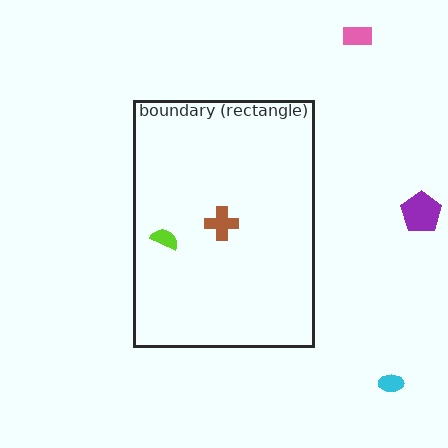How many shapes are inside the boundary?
2 inside, 3 outside.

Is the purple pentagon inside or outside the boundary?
Outside.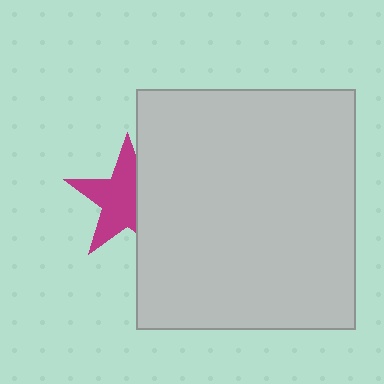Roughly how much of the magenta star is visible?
About half of it is visible (roughly 63%).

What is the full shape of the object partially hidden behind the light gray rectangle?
The partially hidden object is a magenta star.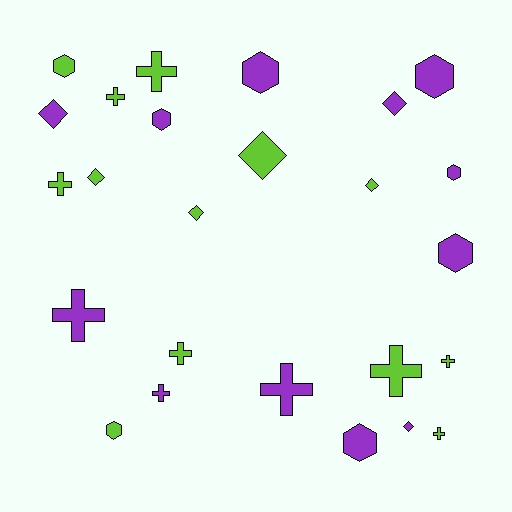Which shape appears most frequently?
Cross, with 10 objects.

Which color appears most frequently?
Lime, with 13 objects.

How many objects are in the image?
There are 25 objects.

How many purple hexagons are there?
There are 6 purple hexagons.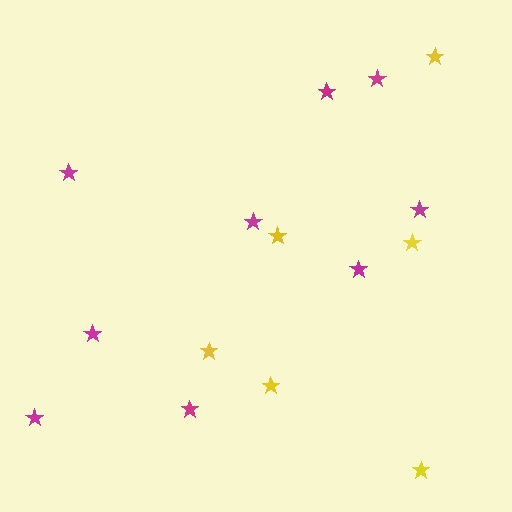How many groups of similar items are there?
There are 2 groups: one group of yellow stars (6) and one group of magenta stars (9).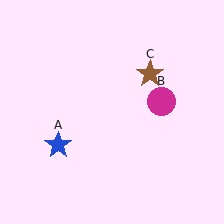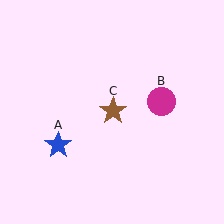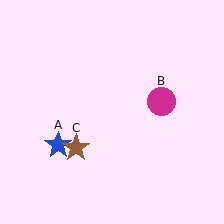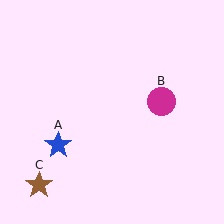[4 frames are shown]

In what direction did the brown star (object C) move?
The brown star (object C) moved down and to the left.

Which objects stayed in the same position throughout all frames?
Blue star (object A) and magenta circle (object B) remained stationary.